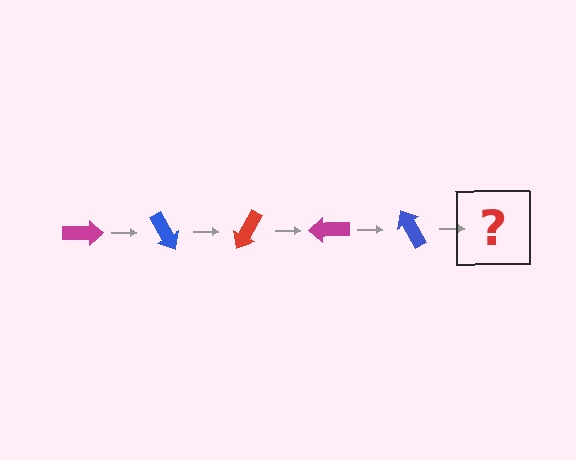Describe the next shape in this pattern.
It should be a red arrow, rotated 300 degrees from the start.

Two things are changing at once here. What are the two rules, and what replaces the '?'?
The two rules are that it rotates 60 degrees each step and the color cycles through magenta, blue, and red. The '?' should be a red arrow, rotated 300 degrees from the start.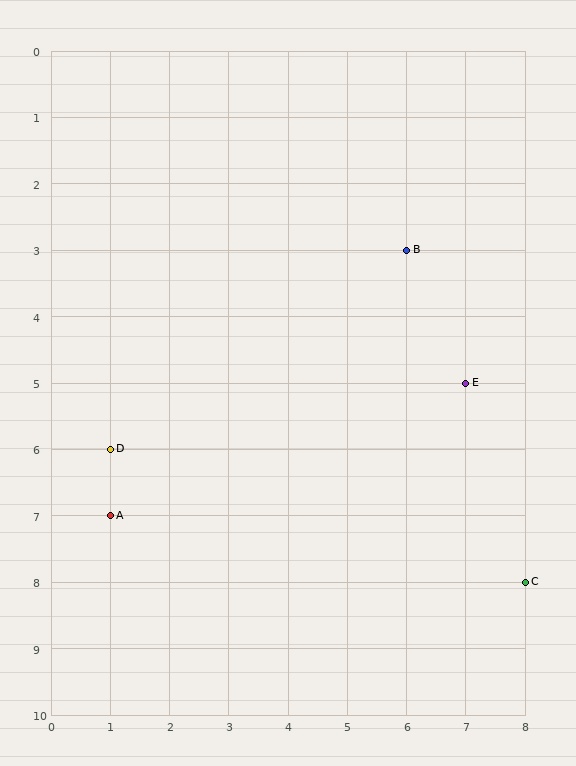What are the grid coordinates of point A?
Point A is at grid coordinates (1, 7).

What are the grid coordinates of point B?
Point B is at grid coordinates (6, 3).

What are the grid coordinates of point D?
Point D is at grid coordinates (1, 6).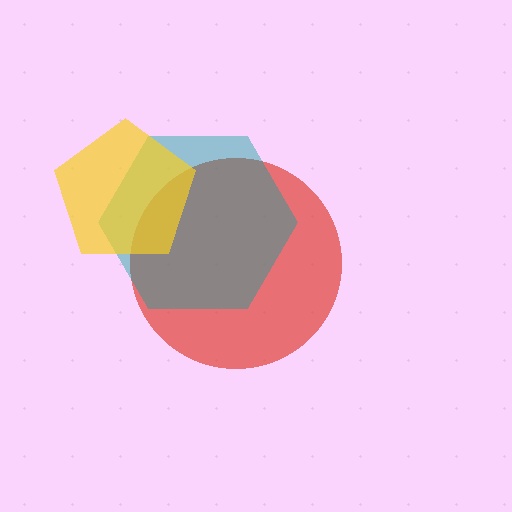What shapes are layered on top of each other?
The layered shapes are: a red circle, a teal hexagon, a yellow pentagon.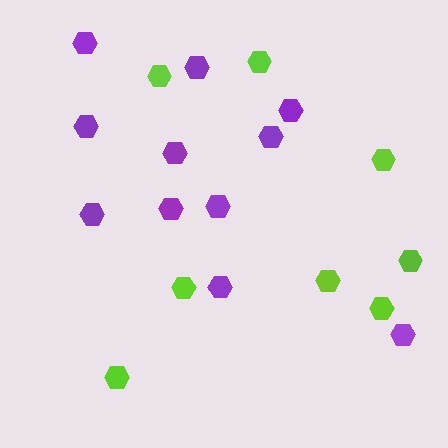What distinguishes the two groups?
There are 2 groups: one group of lime hexagons (8) and one group of purple hexagons (11).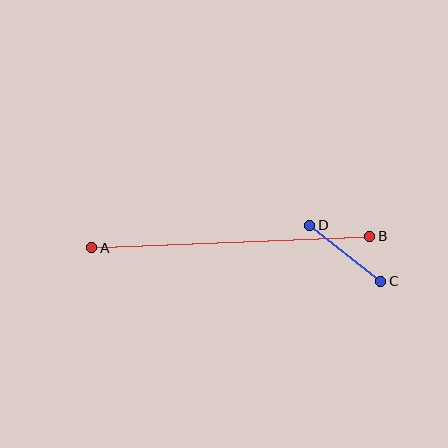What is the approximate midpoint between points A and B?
The midpoint is at approximately (231, 242) pixels.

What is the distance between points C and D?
The distance is approximately 91 pixels.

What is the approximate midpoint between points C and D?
The midpoint is at approximately (345, 253) pixels.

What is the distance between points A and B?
The distance is approximately 278 pixels.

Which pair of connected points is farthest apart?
Points A and B are farthest apart.